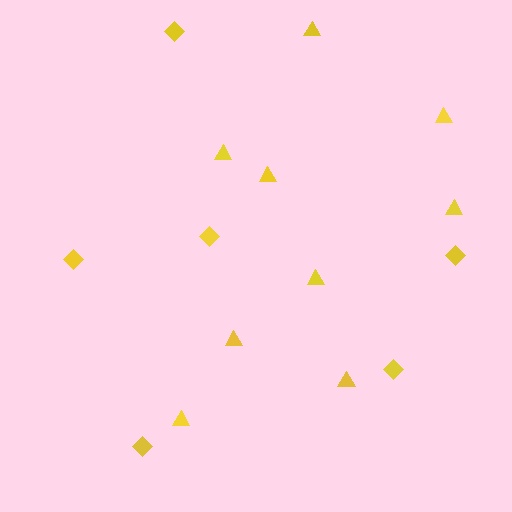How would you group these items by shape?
There are 2 groups: one group of triangles (9) and one group of diamonds (6).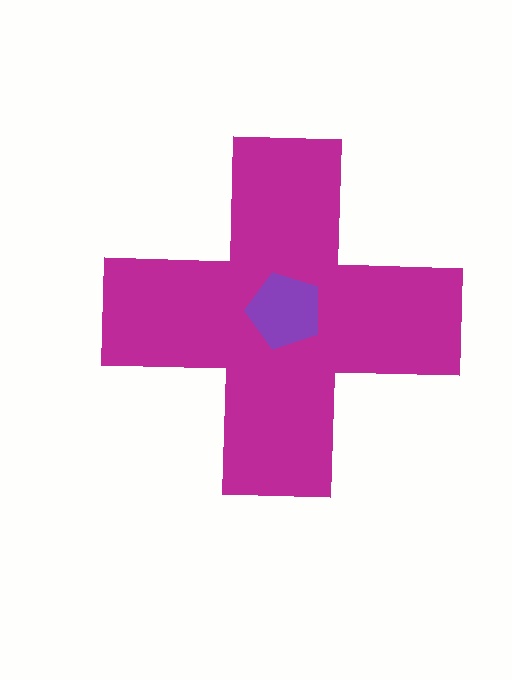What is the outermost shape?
The magenta cross.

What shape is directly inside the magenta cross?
The purple pentagon.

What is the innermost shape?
The purple pentagon.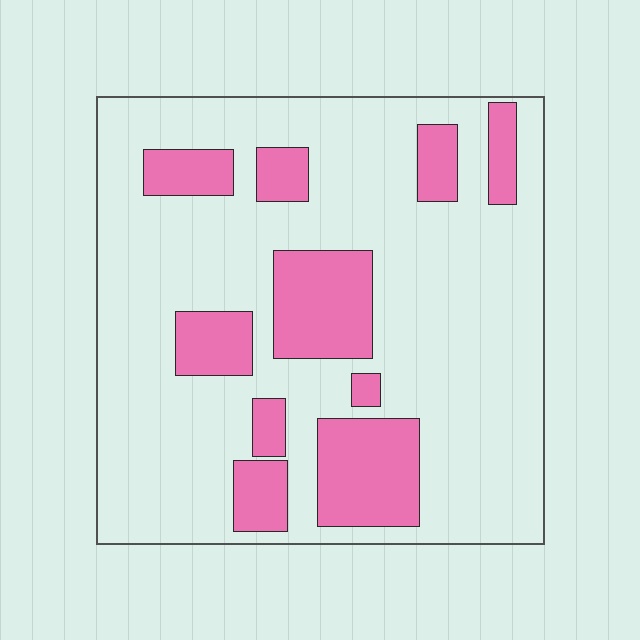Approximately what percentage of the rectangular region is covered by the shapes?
Approximately 25%.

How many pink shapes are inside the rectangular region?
10.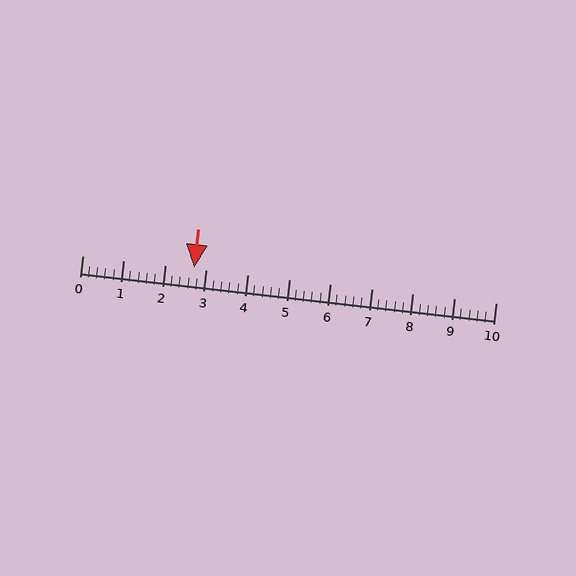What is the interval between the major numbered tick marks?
The major tick marks are spaced 1 units apart.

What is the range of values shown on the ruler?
The ruler shows values from 0 to 10.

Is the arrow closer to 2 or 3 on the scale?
The arrow is closer to 3.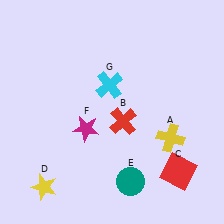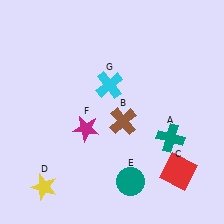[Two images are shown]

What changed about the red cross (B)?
In Image 1, B is red. In Image 2, it changed to brown.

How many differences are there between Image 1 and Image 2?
There are 2 differences between the two images.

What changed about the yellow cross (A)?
In Image 1, A is yellow. In Image 2, it changed to teal.